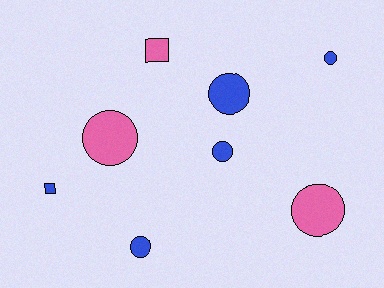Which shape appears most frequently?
Circle, with 6 objects.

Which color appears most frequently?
Blue, with 5 objects.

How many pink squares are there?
There is 1 pink square.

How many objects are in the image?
There are 8 objects.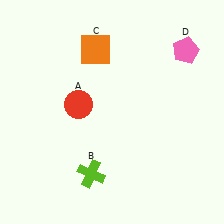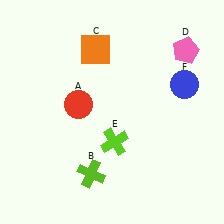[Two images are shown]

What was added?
A lime cross (E), a blue circle (F) were added in Image 2.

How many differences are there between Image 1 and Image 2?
There are 2 differences between the two images.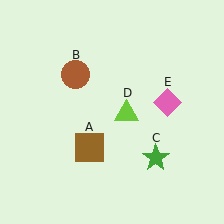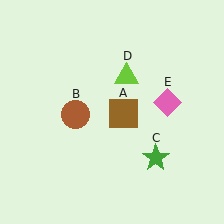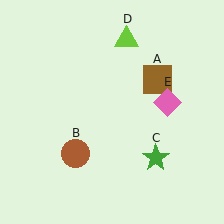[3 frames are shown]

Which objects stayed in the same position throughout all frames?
Green star (object C) and pink diamond (object E) remained stationary.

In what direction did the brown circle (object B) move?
The brown circle (object B) moved down.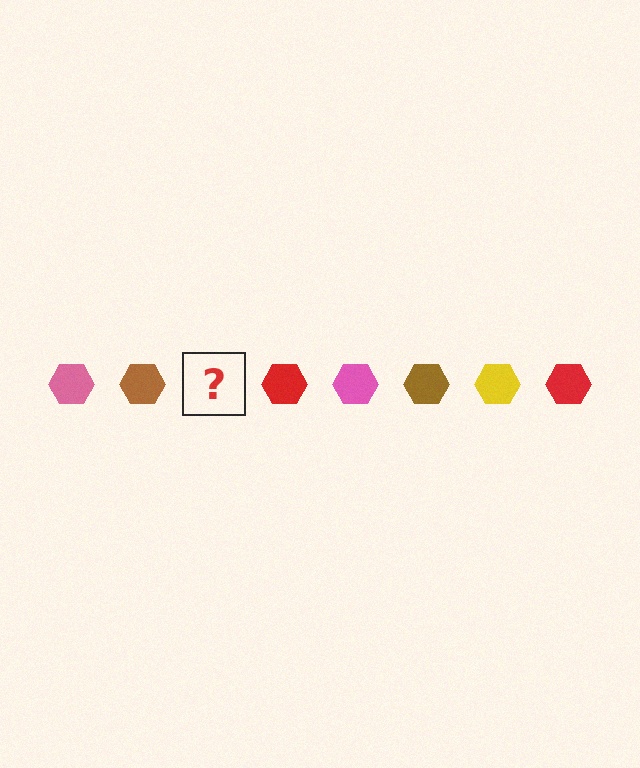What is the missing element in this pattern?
The missing element is a yellow hexagon.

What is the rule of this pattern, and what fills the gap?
The rule is that the pattern cycles through pink, brown, yellow, red hexagons. The gap should be filled with a yellow hexagon.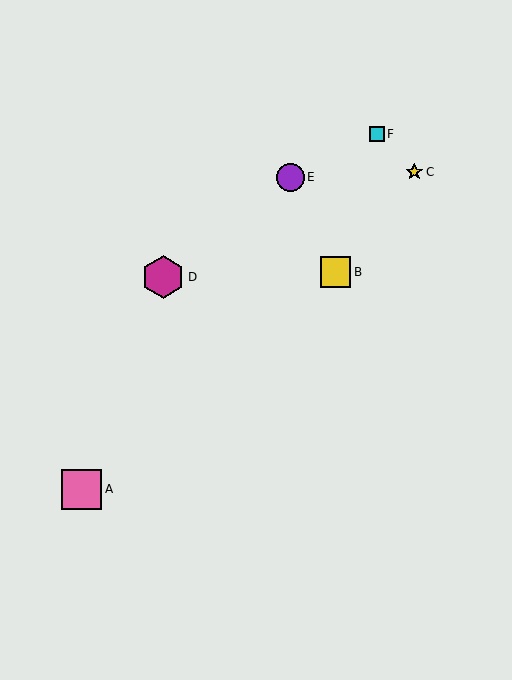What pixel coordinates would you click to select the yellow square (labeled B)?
Click at (336, 272) to select the yellow square B.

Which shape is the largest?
The magenta hexagon (labeled D) is the largest.